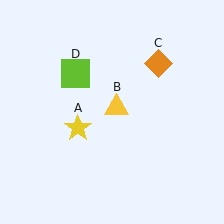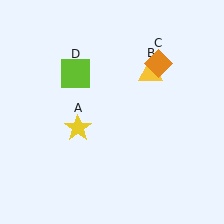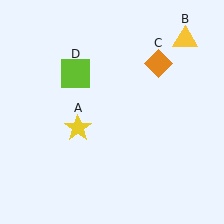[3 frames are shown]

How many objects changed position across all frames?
1 object changed position: yellow triangle (object B).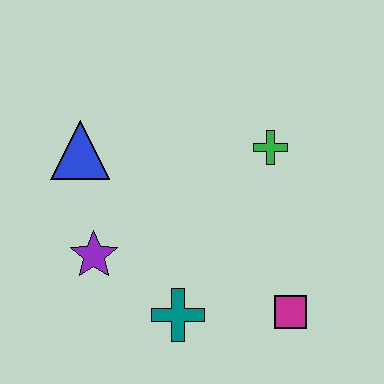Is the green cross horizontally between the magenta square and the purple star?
Yes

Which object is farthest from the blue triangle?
The magenta square is farthest from the blue triangle.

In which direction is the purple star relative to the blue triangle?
The purple star is below the blue triangle.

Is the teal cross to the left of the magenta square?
Yes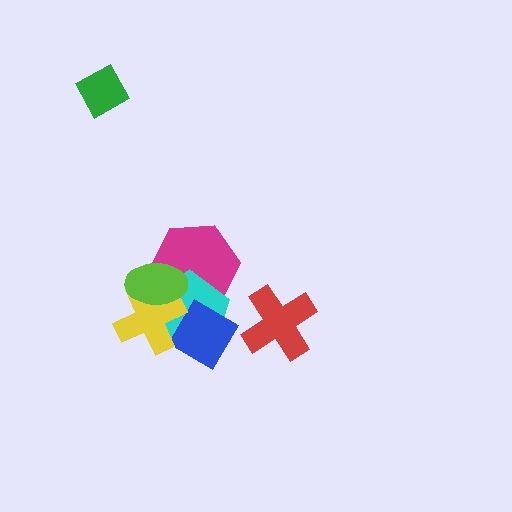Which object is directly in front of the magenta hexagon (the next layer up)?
The cyan pentagon is directly in front of the magenta hexagon.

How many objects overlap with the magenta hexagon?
3 objects overlap with the magenta hexagon.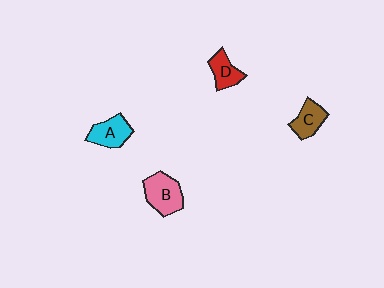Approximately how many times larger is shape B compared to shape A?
Approximately 1.2 times.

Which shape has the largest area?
Shape B (pink).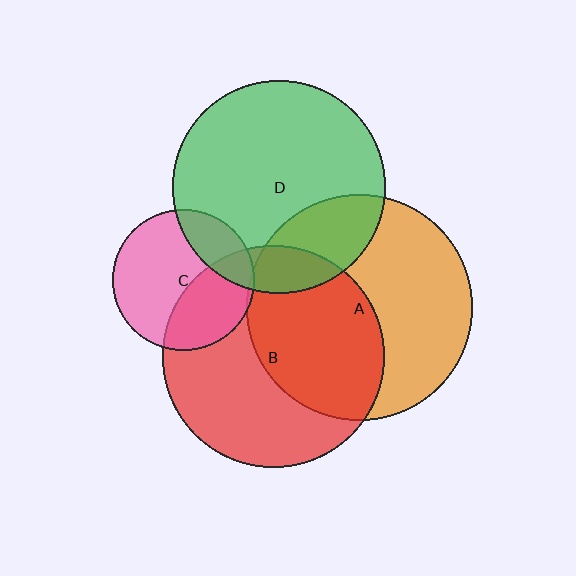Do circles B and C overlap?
Yes.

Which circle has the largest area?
Circle A (orange).